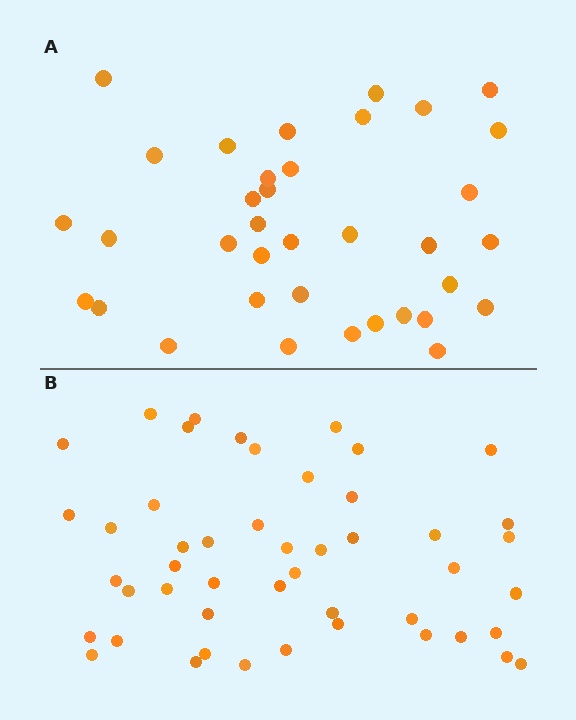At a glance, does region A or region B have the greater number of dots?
Region B (the bottom region) has more dots.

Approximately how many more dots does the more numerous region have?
Region B has roughly 12 or so more dots than region A.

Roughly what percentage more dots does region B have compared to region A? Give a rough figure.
About 35% more.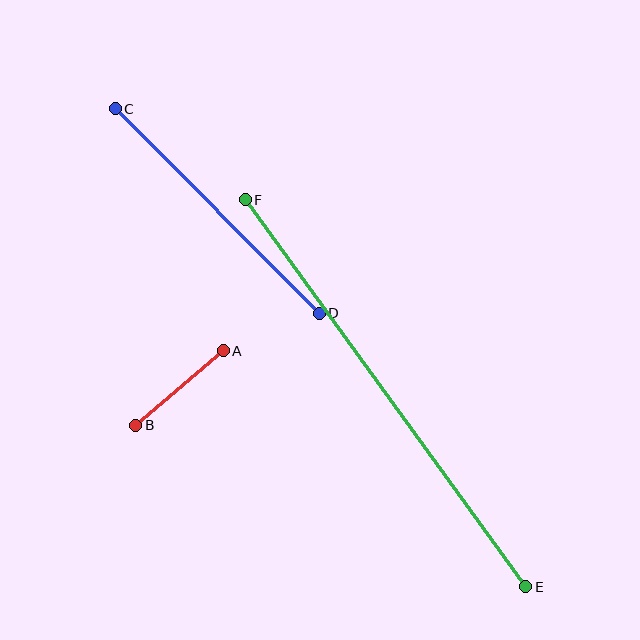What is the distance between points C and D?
The distance is approximately 289 pixels.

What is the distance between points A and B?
The distance is approximately 115 pixels.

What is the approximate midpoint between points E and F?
The midpoint is at approximately (385, 393) pixels.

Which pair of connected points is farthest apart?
Points E and F are farthest apart.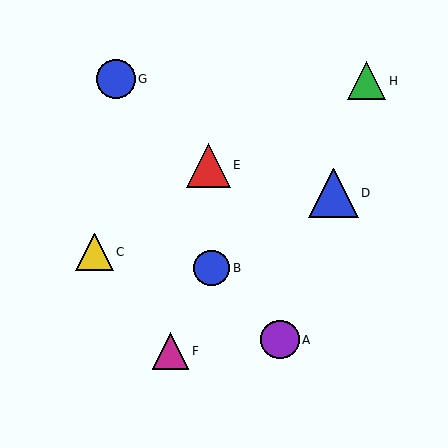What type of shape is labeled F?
Shape F is a magenta triangle.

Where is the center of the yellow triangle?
The center of the yellow triangle is at (95, 252).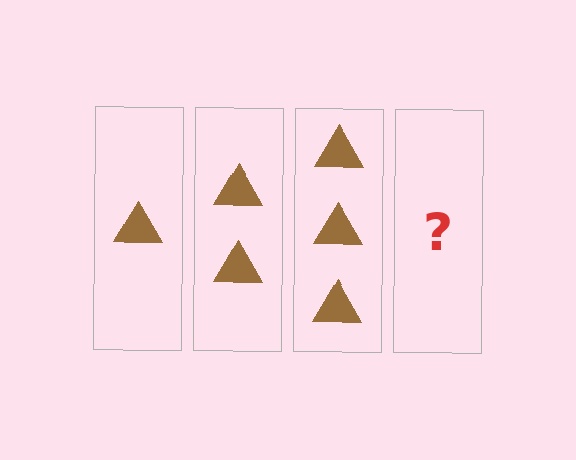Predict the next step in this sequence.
The next step is 4 triangles.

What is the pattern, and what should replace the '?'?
The pattern is that each step adds one more triangle. The '?' should be 4 triangles.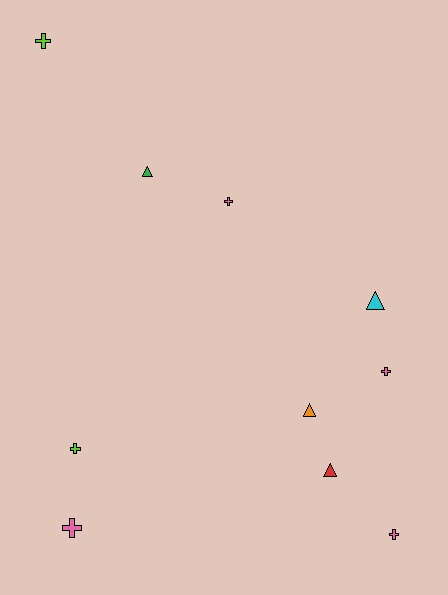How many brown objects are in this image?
There are no brown objects.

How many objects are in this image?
There are 10 objects.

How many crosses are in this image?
There are 6 crosses.